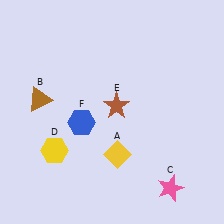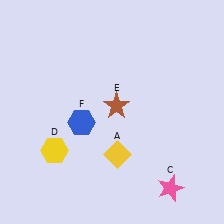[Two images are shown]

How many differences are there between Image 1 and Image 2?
There is 1 difference between the two images.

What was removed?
The brown triangle (B) was removed in Image 2.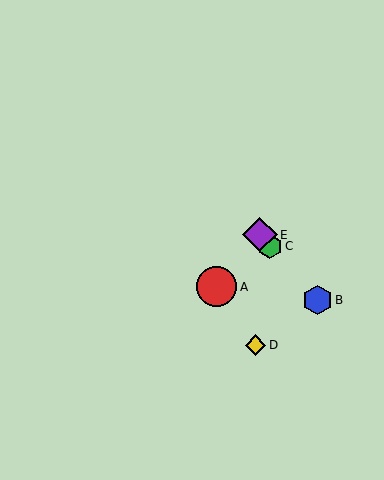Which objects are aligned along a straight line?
Objects B, C, E are aligned along a straight line.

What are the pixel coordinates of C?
Object C is at (270, 246).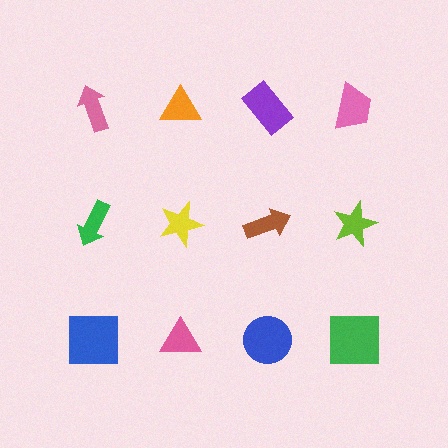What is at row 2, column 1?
A green arrow.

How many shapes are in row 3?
4 shapes.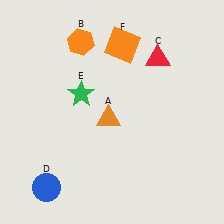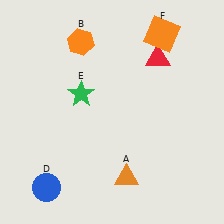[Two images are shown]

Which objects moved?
The objects that moved are: the orange triangle (A), the orange square (F).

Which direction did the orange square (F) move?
The orange square (F) moved right.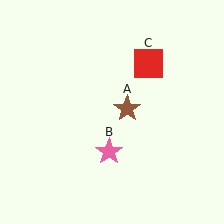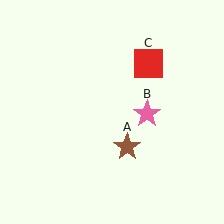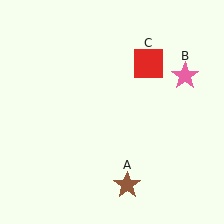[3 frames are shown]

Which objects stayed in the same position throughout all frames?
Red square (object C) remained stationary.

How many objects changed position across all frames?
2 objects changed position: brown star (object A), pink star (object B).